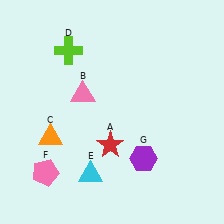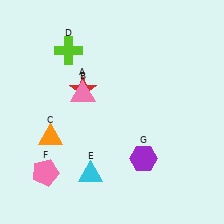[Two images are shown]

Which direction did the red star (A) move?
The red star (A) moved up.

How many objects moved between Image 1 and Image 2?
1 object moved between the two images.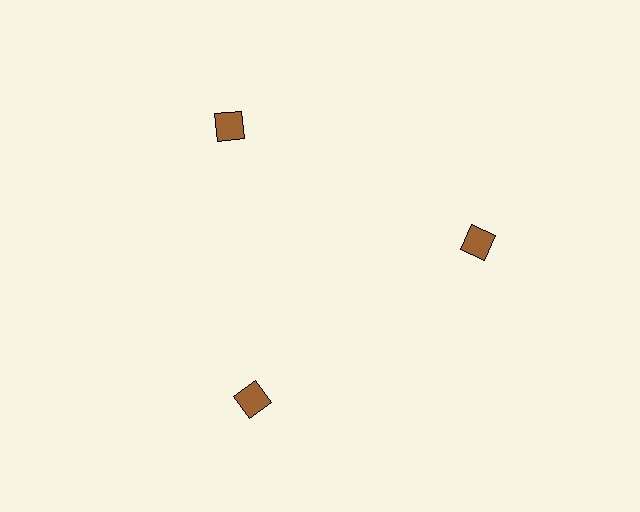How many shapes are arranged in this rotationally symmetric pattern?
There are 3 shapes, arranged in 3 groups of 1.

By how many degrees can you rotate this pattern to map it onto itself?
The pattern maps onto itself every 120 degrees of rotation.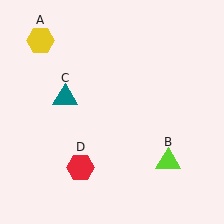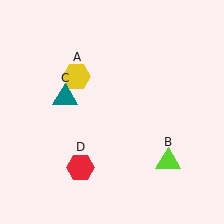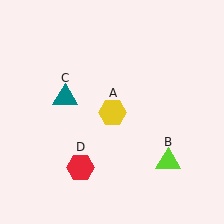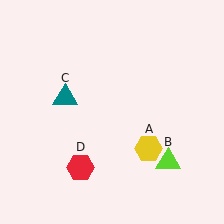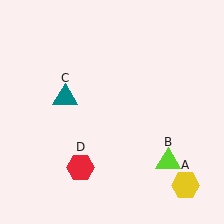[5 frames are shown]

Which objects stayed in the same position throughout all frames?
Lime triangle (object B) and teal triangle (object C) and red hexagon (object D) remained stationary.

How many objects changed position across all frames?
1 object changed position: yellow hexagon (object A).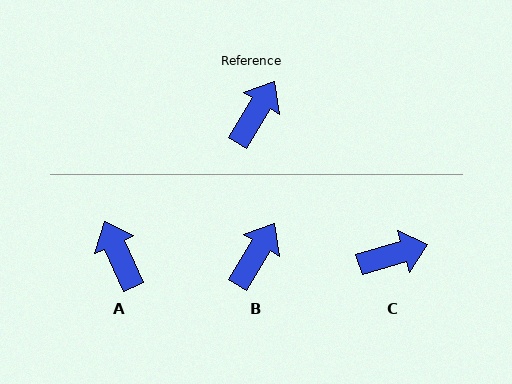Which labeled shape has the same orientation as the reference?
B.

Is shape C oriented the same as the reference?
No, it is off by about 43 degrees.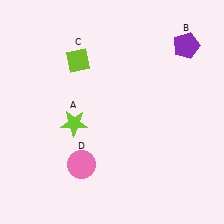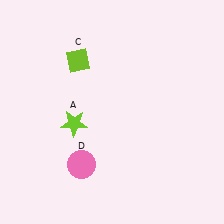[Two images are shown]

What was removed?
The purple pentagon (B) was removed in Image 2.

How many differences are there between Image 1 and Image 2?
There is 1 difference between the two images.